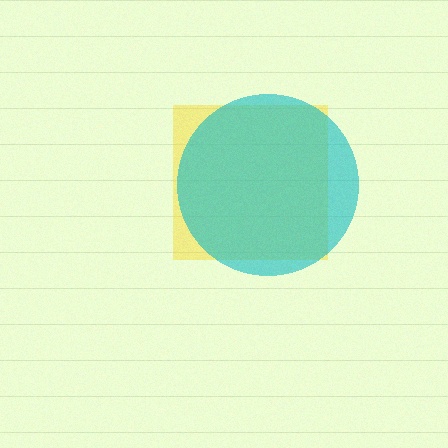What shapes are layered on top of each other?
The layered shapes are: a yellow square, a cyan circle.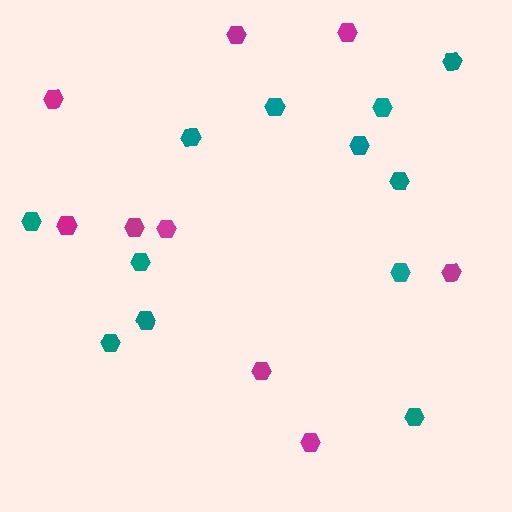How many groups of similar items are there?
There are 2 groups: one group of teal hexagons (12) and one group of magenta hexagons (9).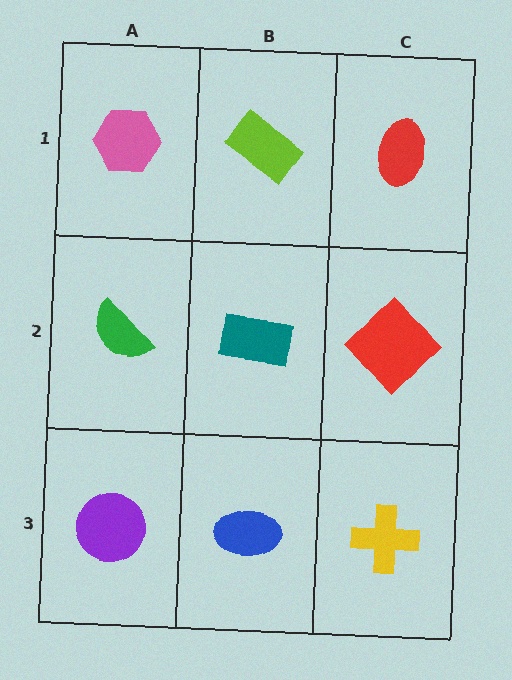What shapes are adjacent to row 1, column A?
A green semicircle (row 2, column A), a lime rectangle (row 1, column B).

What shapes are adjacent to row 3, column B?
A teal rectangle (row 2, column B), a purple circle (row 3, column A), a yellow cross (row 3, column C).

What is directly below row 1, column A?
A green semicircle.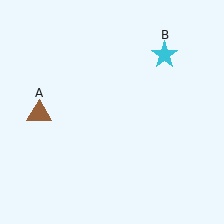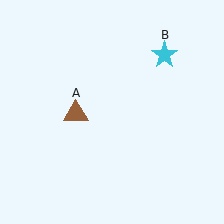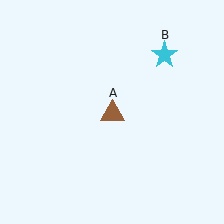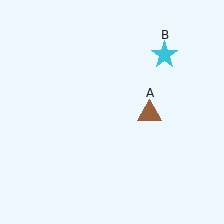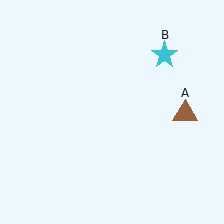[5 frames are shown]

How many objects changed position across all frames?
1 object changed position: brown triangle (object A).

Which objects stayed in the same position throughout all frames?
Cyan star (object B) remained stationary.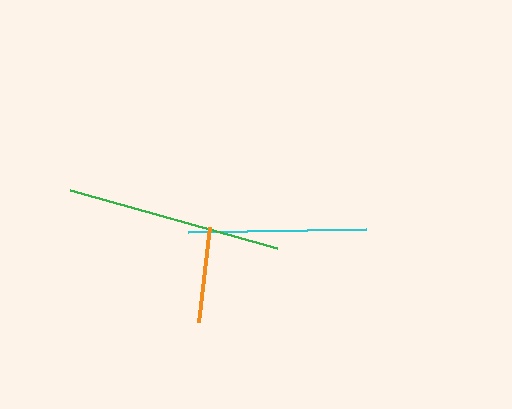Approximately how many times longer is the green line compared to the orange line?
The green line is approximately 2.2 times the length of the orange line.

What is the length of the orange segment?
The orange segment is approximately 96 pixels long.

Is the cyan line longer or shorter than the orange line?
The cyan line is longer than the orange line.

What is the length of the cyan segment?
The cyan segment is approximately 179 pixels long.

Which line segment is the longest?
The green line is the longest at approximately 214 pixels.